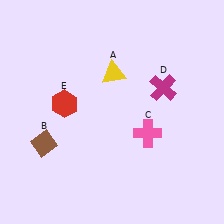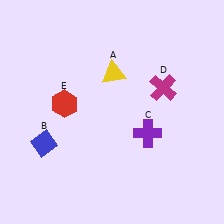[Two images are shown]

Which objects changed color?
B changed from brown to blue. C changed from pink to purple.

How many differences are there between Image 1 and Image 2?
There are 2 differences between the two images.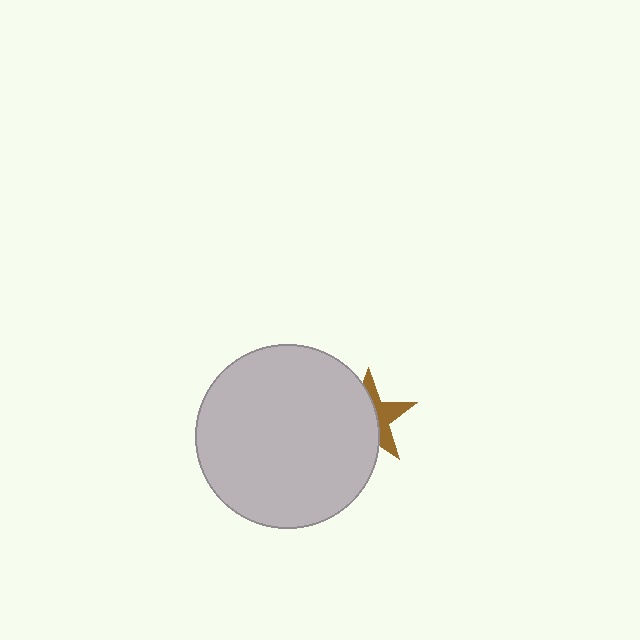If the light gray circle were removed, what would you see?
You would see the complete brown star.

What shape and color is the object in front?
The object in front is a light gray circle.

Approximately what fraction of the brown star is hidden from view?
Roughly 60% of the brown star is hidden behind the light gray circle.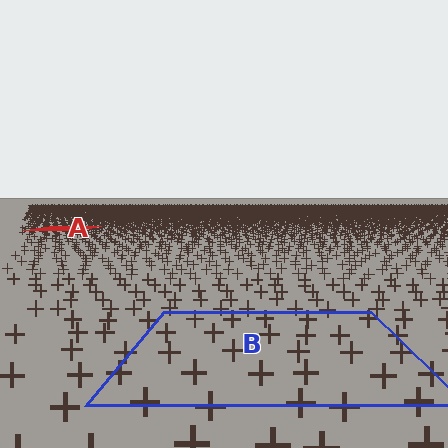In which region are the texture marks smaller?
The texture marks are smaller in region A, because it is farther away.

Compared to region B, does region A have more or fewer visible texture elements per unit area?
Region A has more texture elements per unit area — they are packed more densely because it is farther away.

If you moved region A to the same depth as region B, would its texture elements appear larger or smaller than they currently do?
They would appear larger. At a closer depth, the same texture elements are projected at a bigger on-screen size.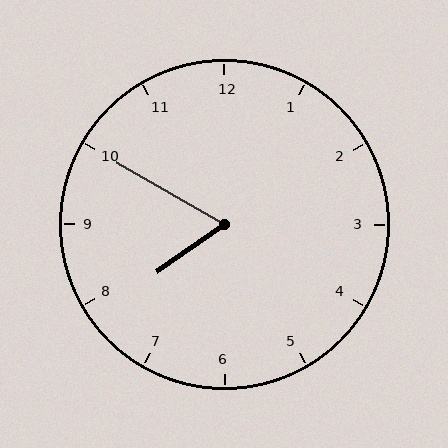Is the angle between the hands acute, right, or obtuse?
It is acute.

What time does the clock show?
7:50.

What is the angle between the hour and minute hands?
Approximately 65 degrees.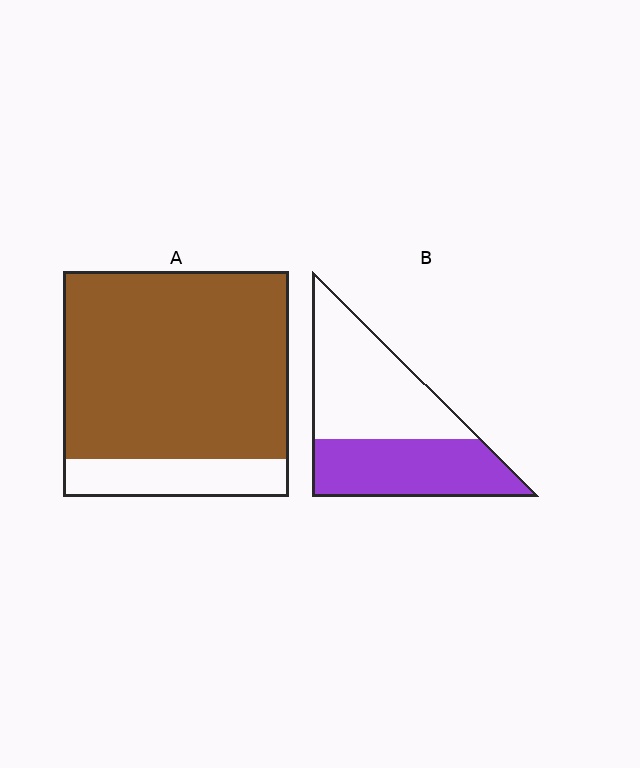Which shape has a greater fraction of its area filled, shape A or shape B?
Shape A.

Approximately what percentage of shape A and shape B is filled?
A is approximately 85% and B is approximately 45%.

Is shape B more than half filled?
No.